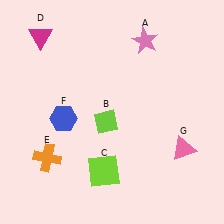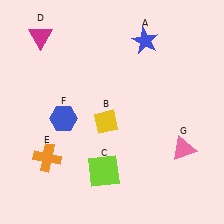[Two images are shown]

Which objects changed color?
A changed from pink to blue. B changed from lime to yellow.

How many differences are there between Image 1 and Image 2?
There are 2 differences between the two images.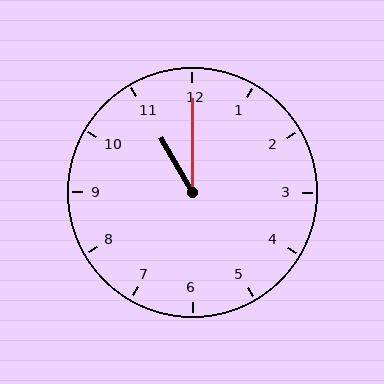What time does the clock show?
11:00.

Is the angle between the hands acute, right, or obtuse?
It is acute.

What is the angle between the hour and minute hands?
Approximately 30 degrees.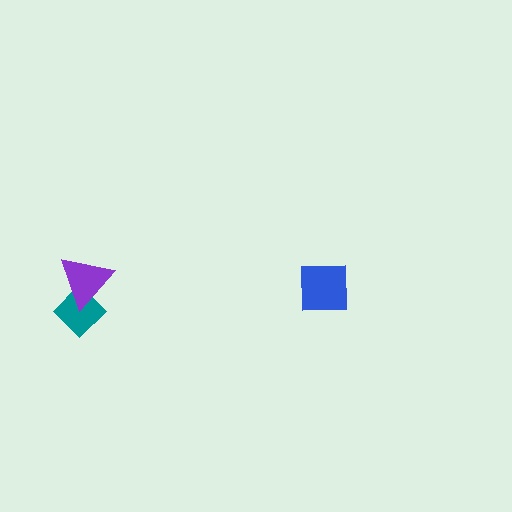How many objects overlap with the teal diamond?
1 object overlaps with the teal diamond.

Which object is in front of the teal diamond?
The purple triangle is in front of the teal diamond.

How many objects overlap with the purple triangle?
1 object overlaps with the purple triangle.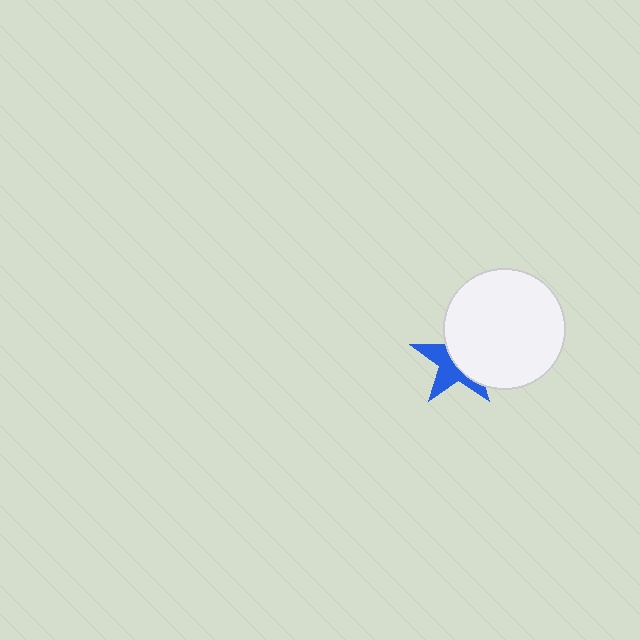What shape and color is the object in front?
The object in front is a white circle.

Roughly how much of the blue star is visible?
A small part of it is visible (roughly 45%).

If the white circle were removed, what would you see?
You would see the complete blue star.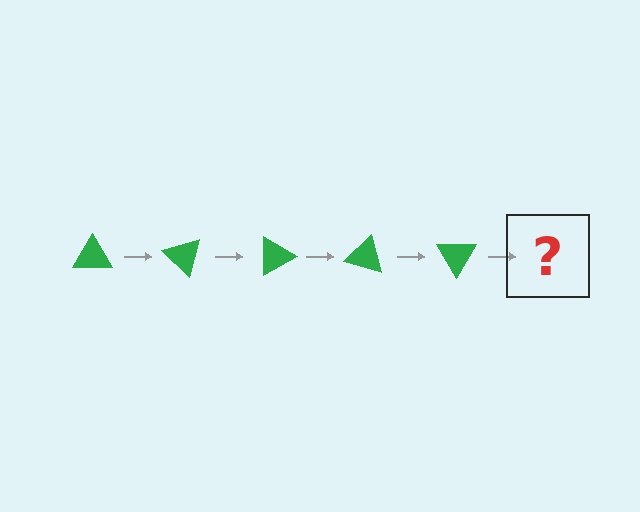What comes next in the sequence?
The next element should be a green triangle rotated 225 degrees.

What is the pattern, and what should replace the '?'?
The pattern is that the triangle rotates 45 degrees each step. The '?' should be a green triangle rotated 225 degrees.